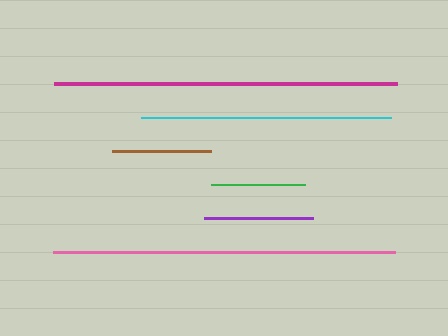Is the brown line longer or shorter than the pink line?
The pink line is longer than the brown line.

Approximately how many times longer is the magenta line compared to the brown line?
The magenta line is approximately 3.5 times the length of the brown line.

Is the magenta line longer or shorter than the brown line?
The magenta line is longer than the brown line.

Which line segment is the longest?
The magenta line is the longest at approximately 343 pixels.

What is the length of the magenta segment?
The magenta segment is approximately 343 pixels long.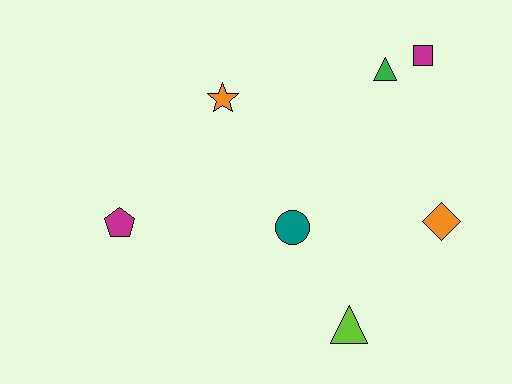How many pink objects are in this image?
There are no pink objects.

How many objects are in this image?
There are 7 objects.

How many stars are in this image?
There is 1 star.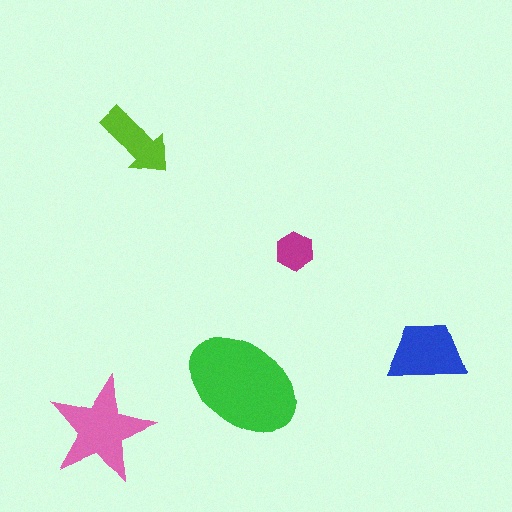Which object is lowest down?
The pink star is bottommost.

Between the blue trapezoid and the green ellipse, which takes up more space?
The green ellipse.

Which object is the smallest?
The magenta hexagon.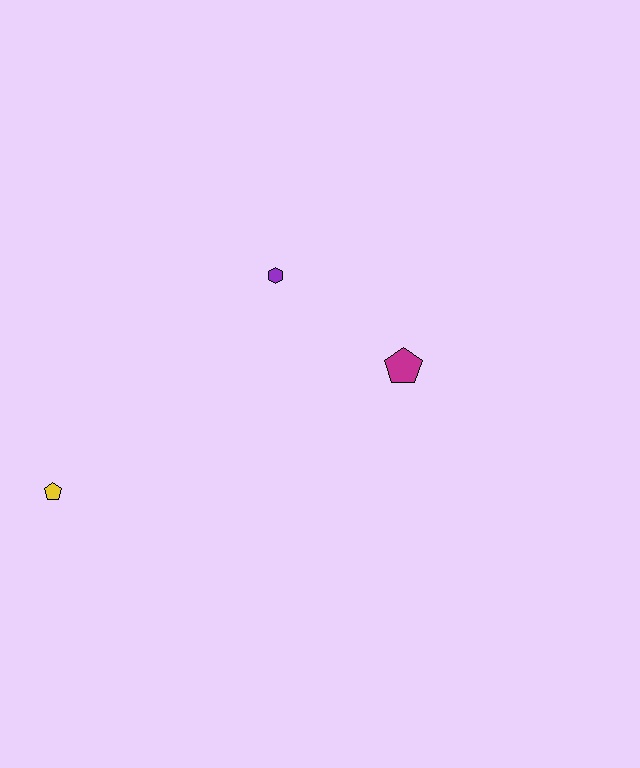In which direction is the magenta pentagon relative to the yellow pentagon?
The magenta pentagon is to the right of the yellow pentagon.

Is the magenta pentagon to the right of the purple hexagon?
Yes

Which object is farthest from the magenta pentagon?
The yellow pentagon is farthest from the magenta pentagon.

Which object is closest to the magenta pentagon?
The purple hexagon is closest to the magenta pentagon.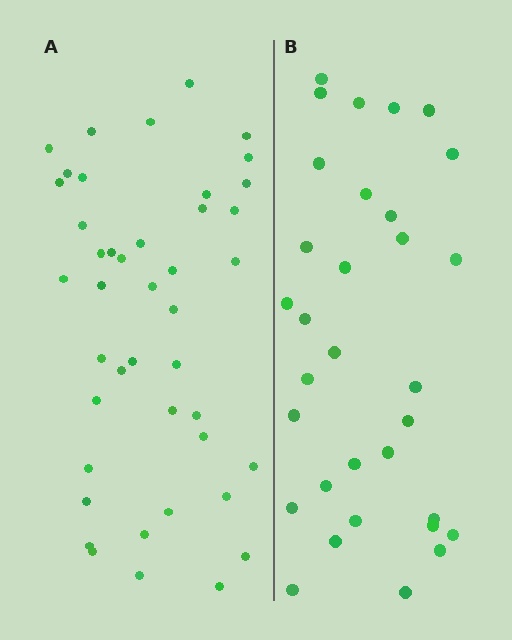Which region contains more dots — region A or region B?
Region A (the left region) has more dots.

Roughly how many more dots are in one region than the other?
Region A has roughly 12 or so more dots than region B.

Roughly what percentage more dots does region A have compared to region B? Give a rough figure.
About 35% more.